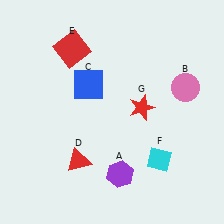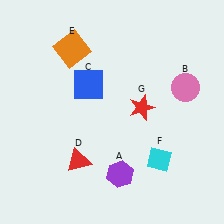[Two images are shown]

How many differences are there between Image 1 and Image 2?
There is 1 difference between the two images.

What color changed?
The square (E) changed from red in Image 1 to orange in Image 2.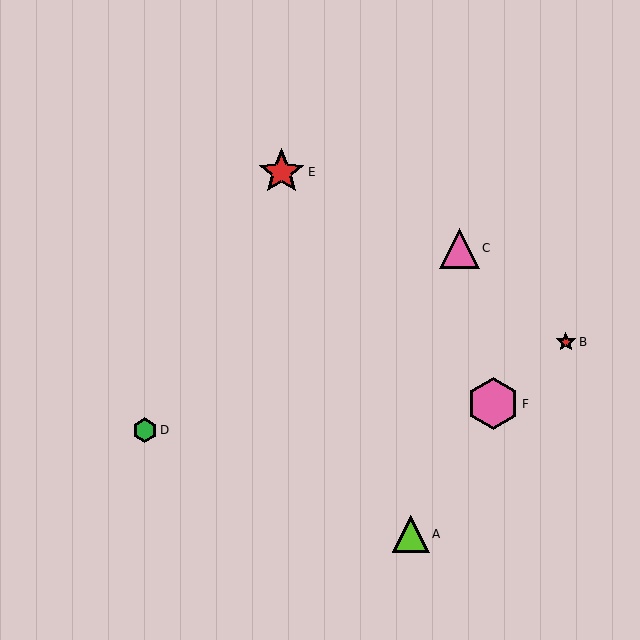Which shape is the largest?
The pink hexagon (labeled F) is the largest.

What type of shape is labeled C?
Shape C is a pink triangle.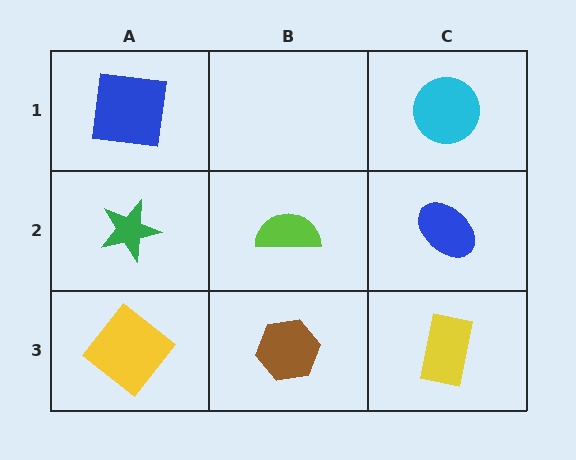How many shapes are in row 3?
3 shapes.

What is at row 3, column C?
A yellow rectangle.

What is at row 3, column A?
A yellow diamond.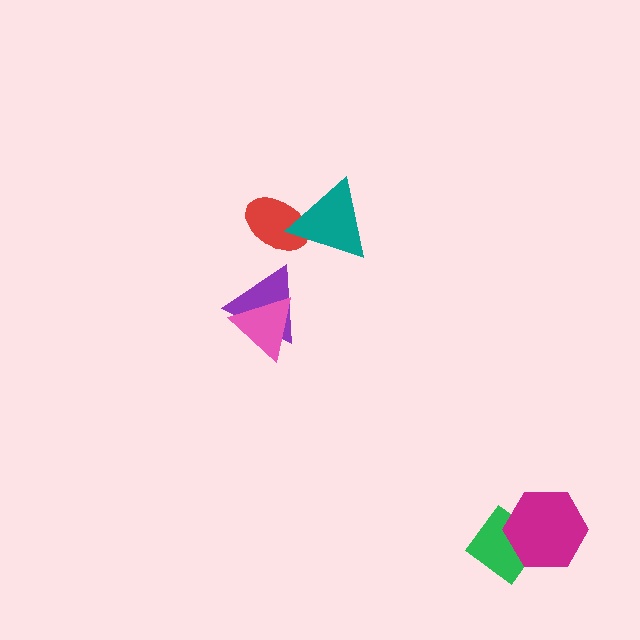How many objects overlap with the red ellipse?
1 object overlaps with the red ellipse.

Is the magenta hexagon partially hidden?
No, no other shape covers it.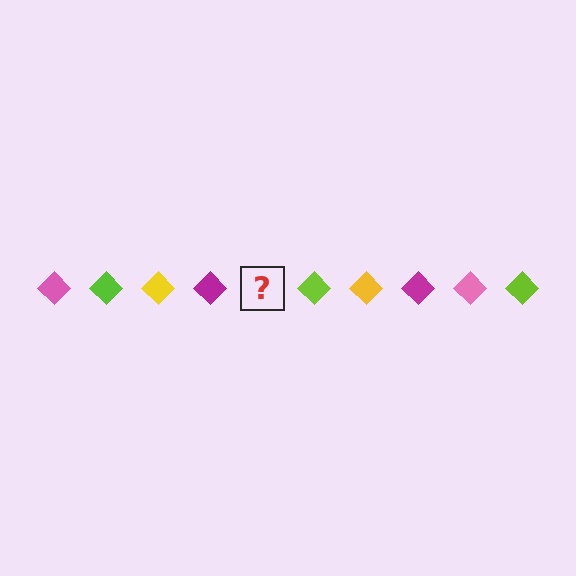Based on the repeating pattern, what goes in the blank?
The blank should be a pink diamond.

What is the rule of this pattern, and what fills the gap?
The rule is that the pattern cycles through pink, lime, yellow, magenta diamonds. The gap should be filled with a pink diamond.